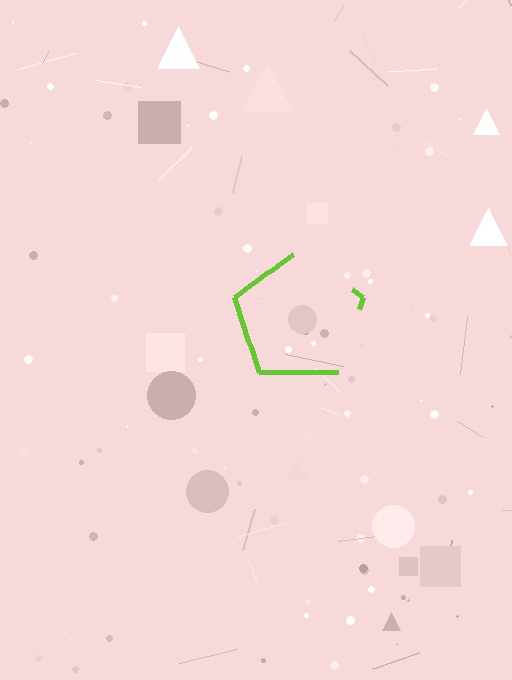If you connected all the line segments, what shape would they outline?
They would outline a pentagon.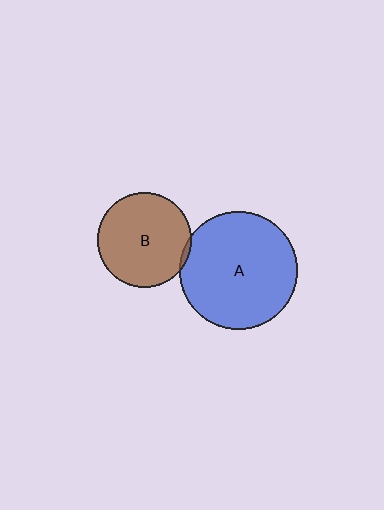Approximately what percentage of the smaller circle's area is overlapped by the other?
Approximately 5%.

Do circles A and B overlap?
Yes.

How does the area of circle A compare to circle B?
Approximately 1.6 times.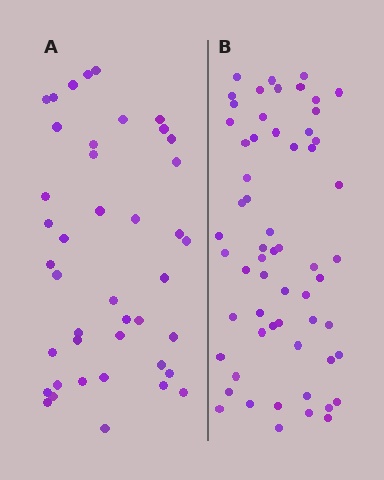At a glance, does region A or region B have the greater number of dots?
Region B (the right region) has more dots.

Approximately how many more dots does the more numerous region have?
Region B has approximately 20 more dots than region A.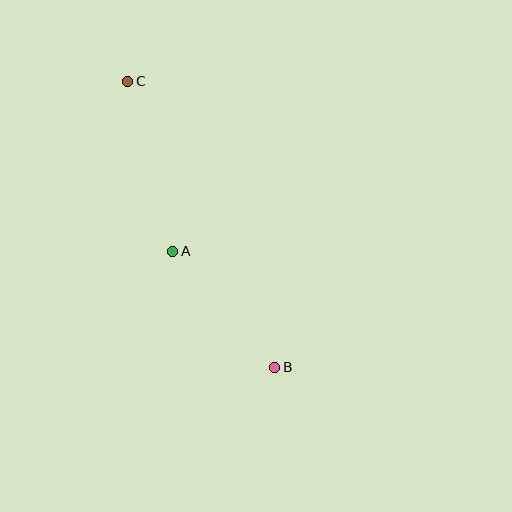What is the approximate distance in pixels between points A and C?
The distance between A and C is approximately 176 pixels.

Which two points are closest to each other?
Points A and B are closest to each other.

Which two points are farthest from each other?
Points B and C are farthest from each other.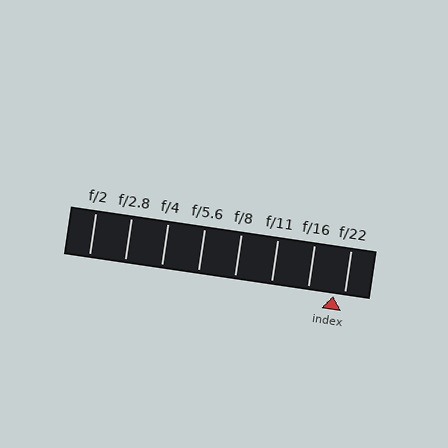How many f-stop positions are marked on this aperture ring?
There are 8 f-stop positions marked.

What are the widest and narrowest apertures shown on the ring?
The widest aperture shown is f/2 and the narrowest is f/22.